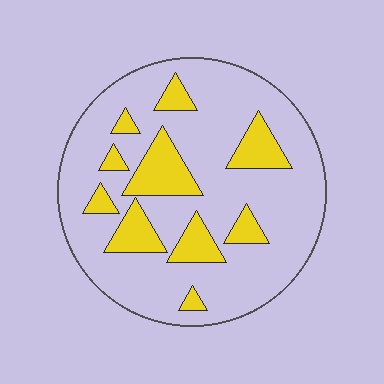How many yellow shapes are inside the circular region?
10.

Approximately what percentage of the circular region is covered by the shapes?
Approximately 20%.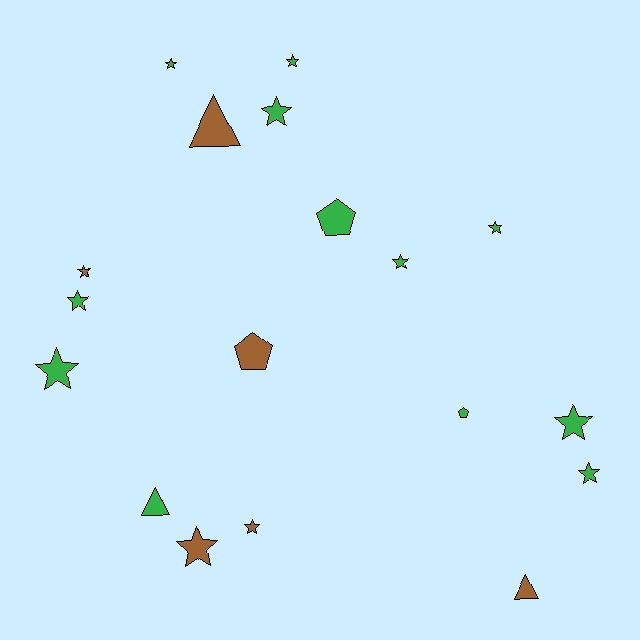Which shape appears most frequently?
Star, with 12 objects.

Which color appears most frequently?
Green, with 12 objects.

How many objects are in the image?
There are 18 objects.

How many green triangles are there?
There is 1 green triangle.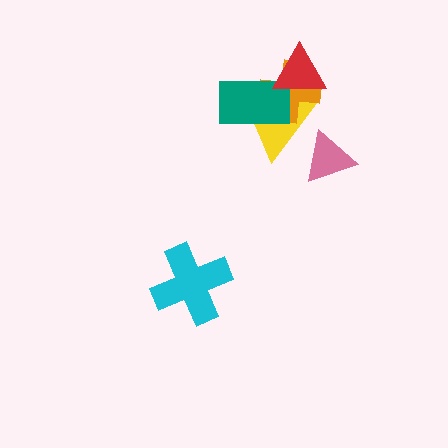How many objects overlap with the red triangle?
3 objects overlap with the red triangle.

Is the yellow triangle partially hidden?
Yes, it is partially covered by another shape.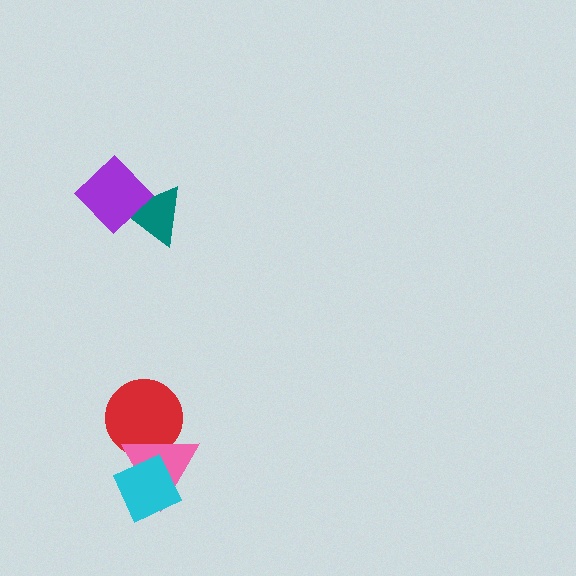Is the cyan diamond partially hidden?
No, no other shape covers it.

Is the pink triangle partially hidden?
Yes, it is partially covered by another shape.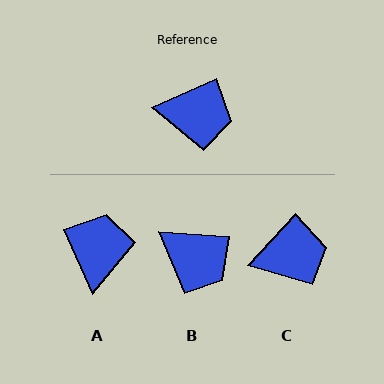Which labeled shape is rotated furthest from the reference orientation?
A, about 90 degrees away.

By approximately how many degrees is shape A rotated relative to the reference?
Approximately 90 degrees counter-clockwise.